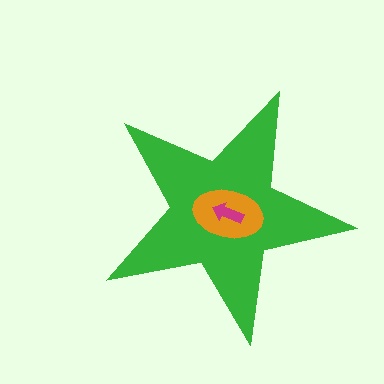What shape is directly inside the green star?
The orange ellipse.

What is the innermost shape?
The magenta arrow.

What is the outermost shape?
The green star.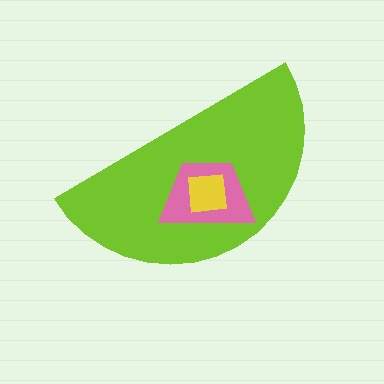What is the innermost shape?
The yellow square.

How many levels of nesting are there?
3.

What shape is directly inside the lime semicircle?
The pink trapezoid.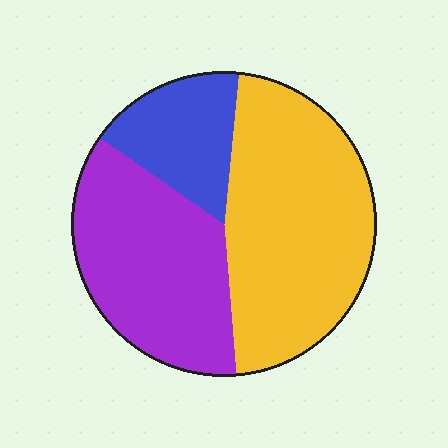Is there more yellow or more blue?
Yellow.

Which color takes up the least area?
Blue, at roughly 15%.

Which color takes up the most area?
Yellow, at roughly 45%.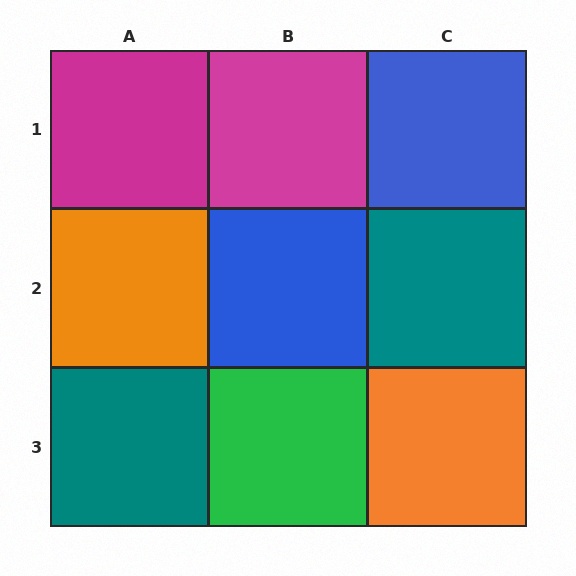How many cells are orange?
2 cells are orange.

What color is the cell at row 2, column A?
Orange.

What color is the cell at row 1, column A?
Magenta.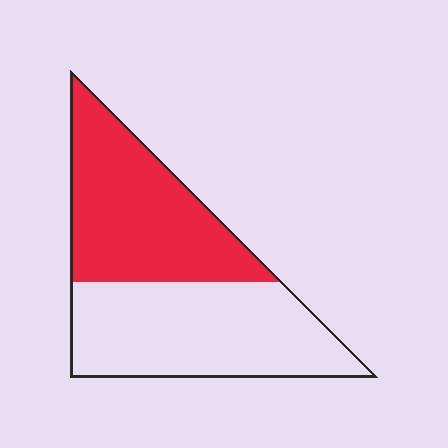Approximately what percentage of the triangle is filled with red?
Approximately 45%.